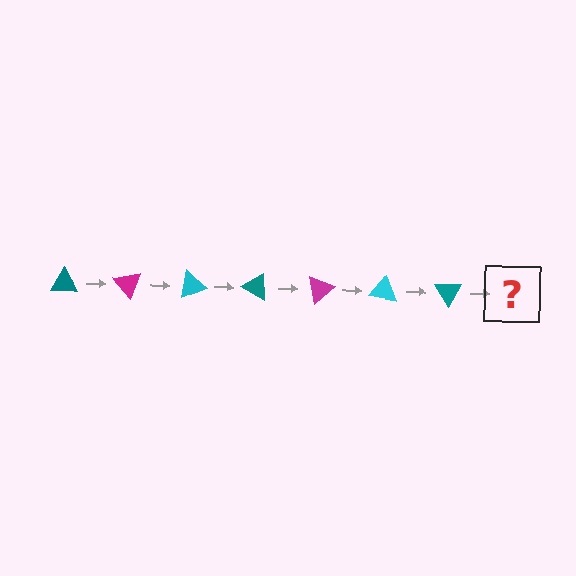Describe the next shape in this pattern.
It should be a magenta triangle, rotated 350 degrees from the start.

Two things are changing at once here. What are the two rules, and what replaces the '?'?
The two rules are that it rotates 50 degrees each step and the color cycles through teal, magenta, and cyan. The '?' should be a magenta triangle, rotated 350 degrees from the start.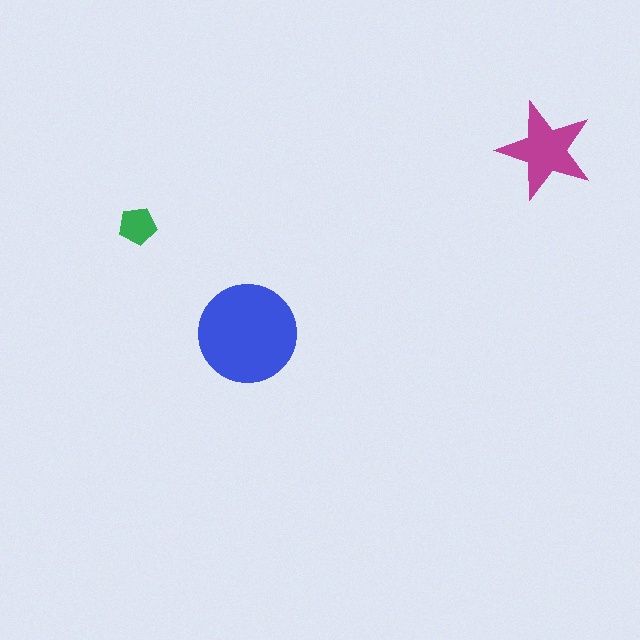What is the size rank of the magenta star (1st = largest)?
2nd.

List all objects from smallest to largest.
The green pentagon, the magenta star, the blue circle.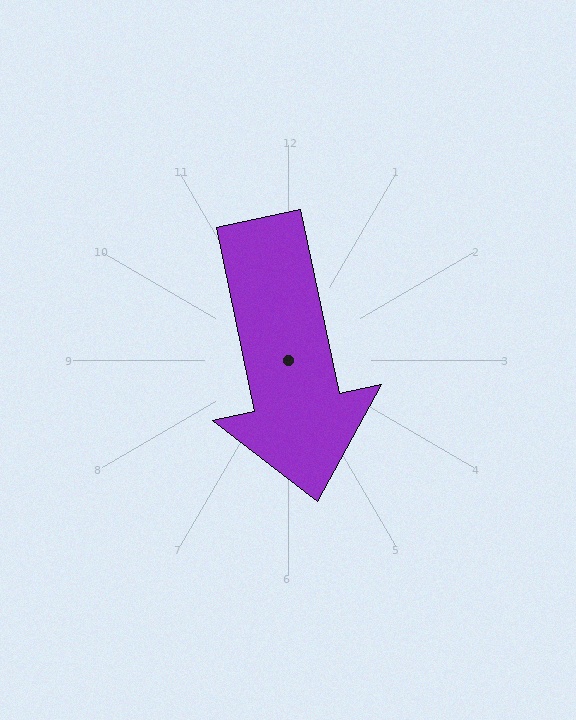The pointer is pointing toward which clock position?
Roughly 6 o'clock.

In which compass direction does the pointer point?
South.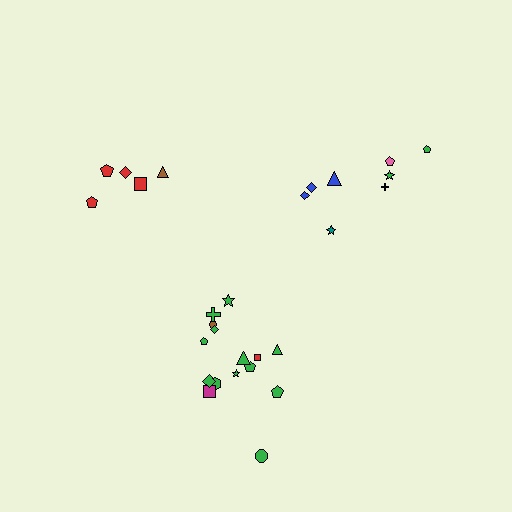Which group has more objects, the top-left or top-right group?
The top-right group.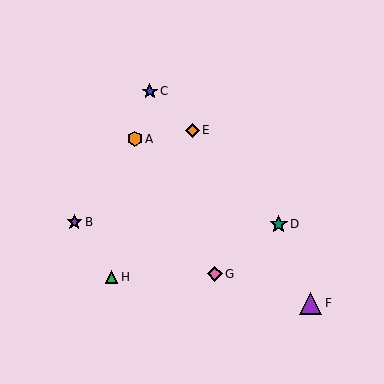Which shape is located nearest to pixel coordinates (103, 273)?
The green triangle (labeled H) at (112, 277) is nearest to that location.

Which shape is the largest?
The purple triangle (labeled F) is the largest.